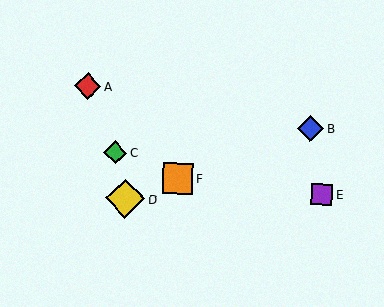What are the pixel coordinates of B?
Object B is at (310, 128).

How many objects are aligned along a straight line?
3 objects (B, D, F) are aligned along a straight line.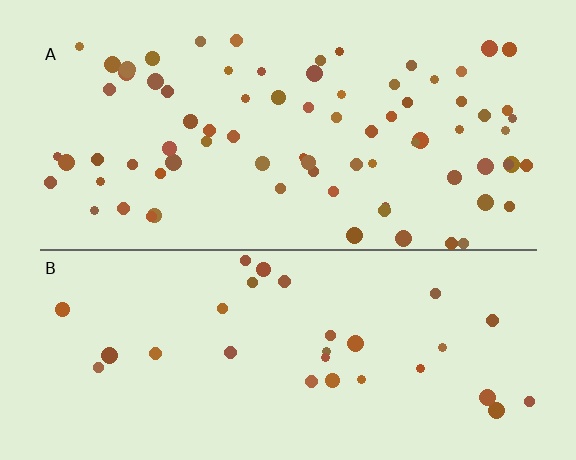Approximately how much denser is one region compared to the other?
Approximately 2.5× — region A over region B.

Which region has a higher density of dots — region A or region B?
A (the top).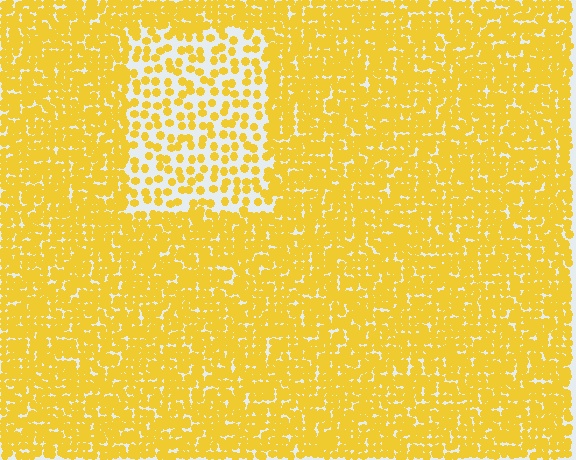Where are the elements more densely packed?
The elements are more densely packed outside the rectangle boundary.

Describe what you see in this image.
The image contains small yellow elements arranged at two different densities. A rectangle-shaped region is visible where the elements are less densely packed than the surrounding area.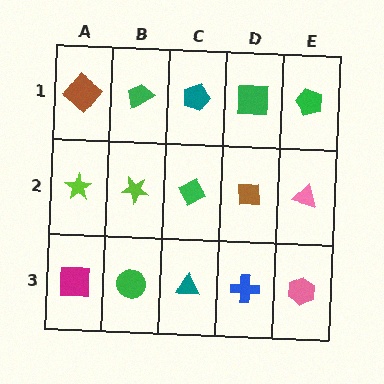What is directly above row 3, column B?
A lime star.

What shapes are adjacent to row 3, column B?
A lime star (row 2, column B), a magenta square (row 3, column A), a teal triangle (row 3, column C).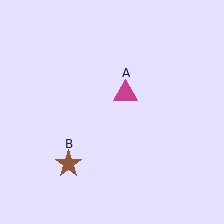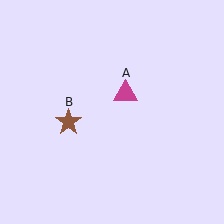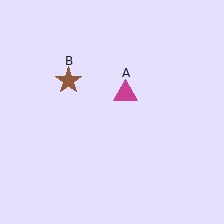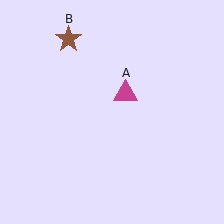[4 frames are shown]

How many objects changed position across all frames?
1 object changed position: brown star (object B).